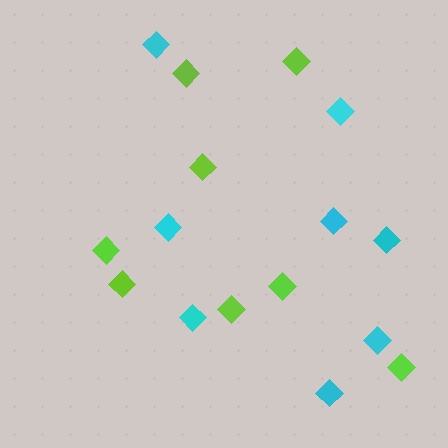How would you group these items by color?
There are 2 groups: one group of cyan diamonds (8) and one group of lime diamonds (8).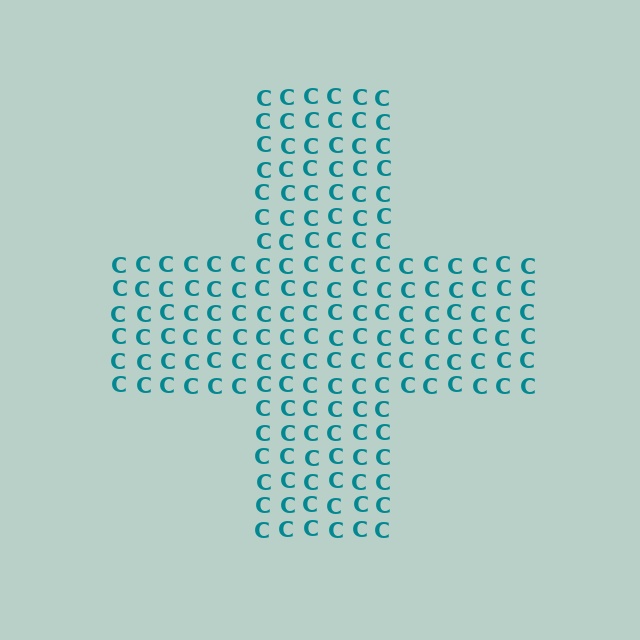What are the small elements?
The small elements are letter C's.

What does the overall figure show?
The overall figure shows a cross.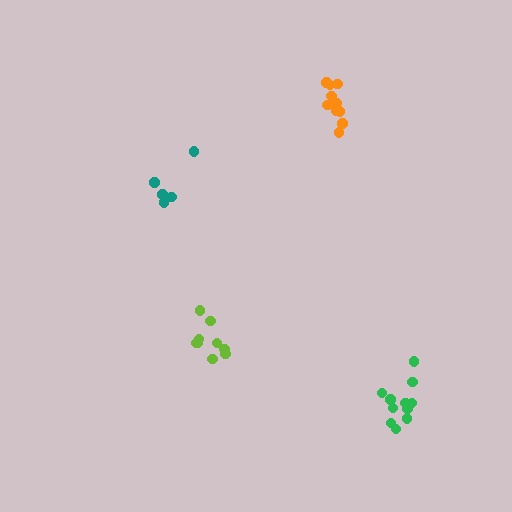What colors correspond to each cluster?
The clusters are colored: green, orange, teal, lime.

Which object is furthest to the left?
The teal cluster is leftmost.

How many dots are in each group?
Group 1: 11 dots, Group 2: 11 dots, Group 3: 6 dots, Group 4: 9 dots (37 total).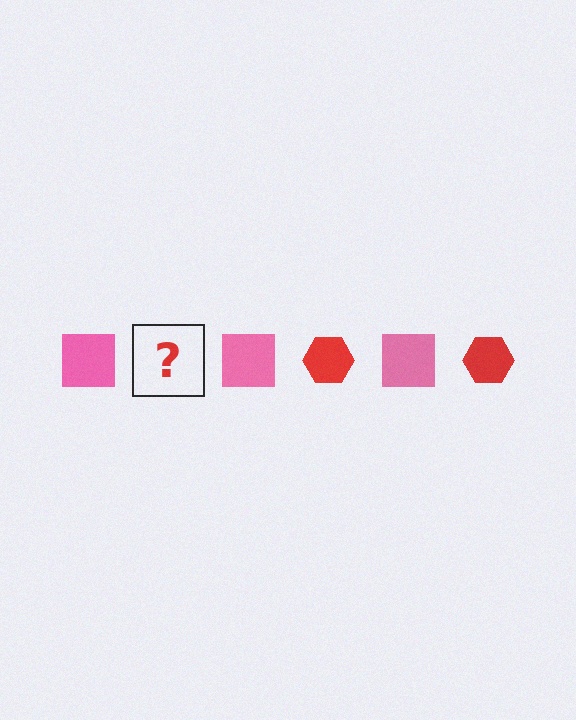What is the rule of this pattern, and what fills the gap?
The rule is that the pattern alternates between pink square and red hexagon. The gap should be filled with a red hexagon.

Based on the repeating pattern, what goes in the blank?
The blank should be a red hexagon.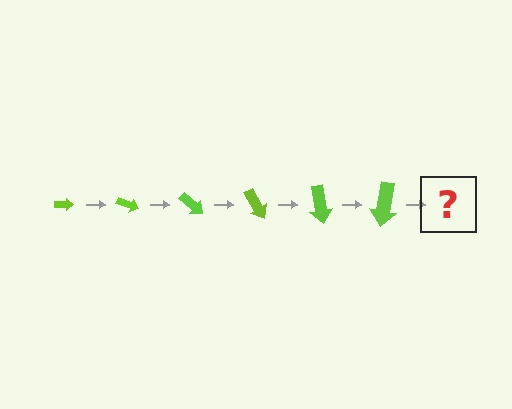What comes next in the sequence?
The next element should be an arrow, larger than the previous one and rotated 120 degrees from the start.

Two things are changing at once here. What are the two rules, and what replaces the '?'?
The two rules are that the arrow grows larger each step and it rotates 20 degrees each step. The '?' should be an arrow, larger than the previous one and rotated 120 degrees from the start.